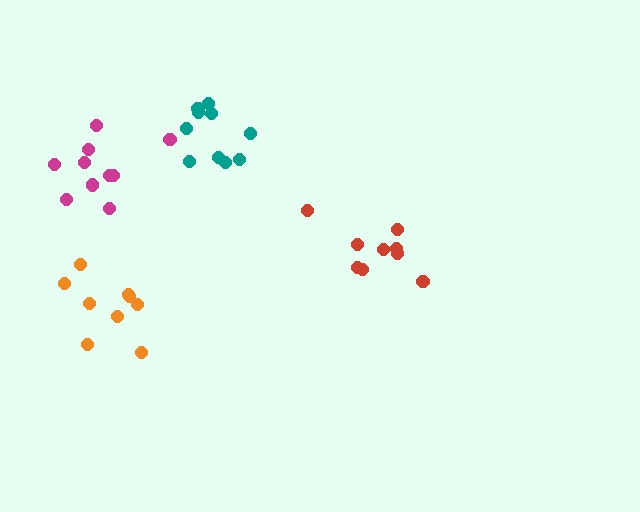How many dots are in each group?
Group 1: 10 dots, Group 2: 9 dots, Group 3: 9 dots, Group 4: 10 dots (38 total).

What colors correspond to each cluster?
The clusters are colored: magenta, red, orange, teal.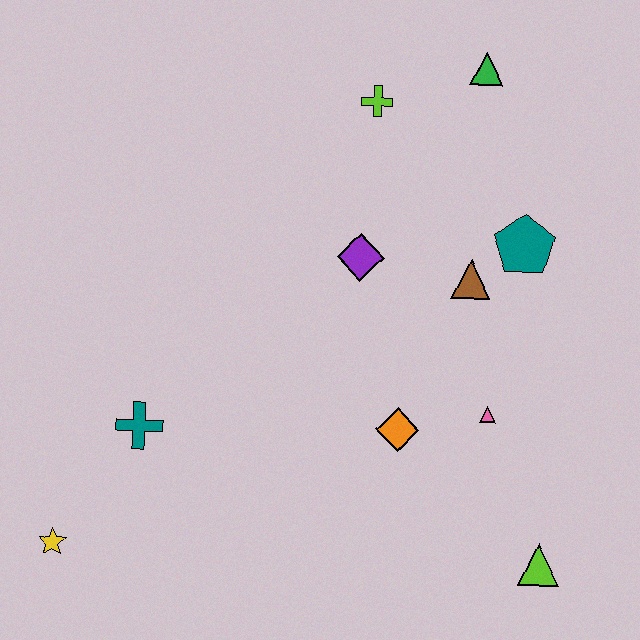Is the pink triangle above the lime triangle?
Yes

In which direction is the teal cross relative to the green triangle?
The teal cross is below the green triangle.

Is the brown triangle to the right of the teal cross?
Yes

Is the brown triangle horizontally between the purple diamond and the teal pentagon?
Yes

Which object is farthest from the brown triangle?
The yellow star is farthest from the brown triangle.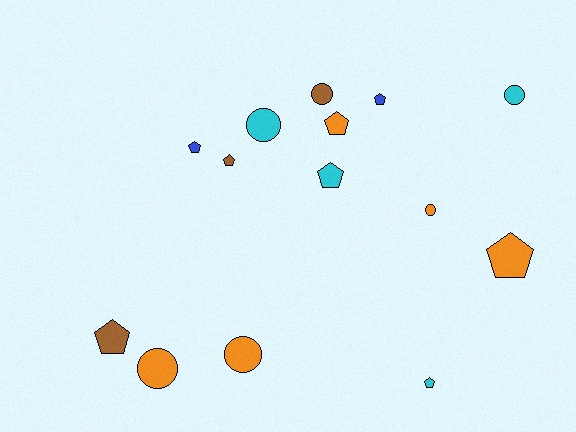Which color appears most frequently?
Orange, with 5 objects.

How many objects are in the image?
There are 14 objects.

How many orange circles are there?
There are 3 orange circles.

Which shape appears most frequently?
Pentagon, with 8 objects.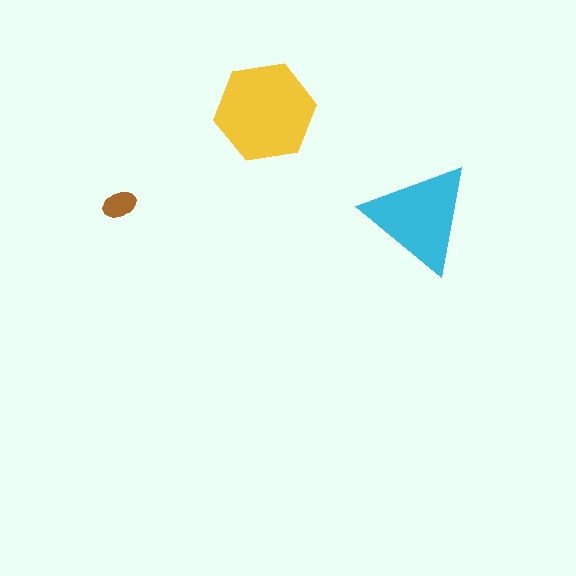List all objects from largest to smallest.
The yellow hexagon, the cyan triangle, the brown ellipse.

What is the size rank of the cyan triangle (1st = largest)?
2nd.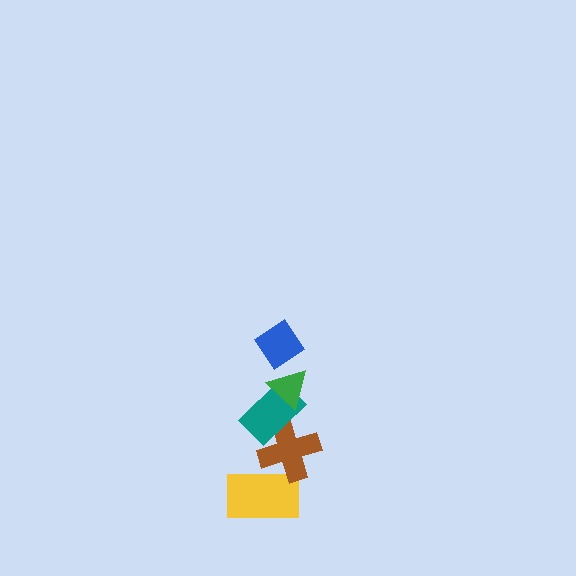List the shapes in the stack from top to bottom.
From top to bottom: the blue diamond, the green triangle, the teal rectangle, the brown cross, the yellow rectangle.